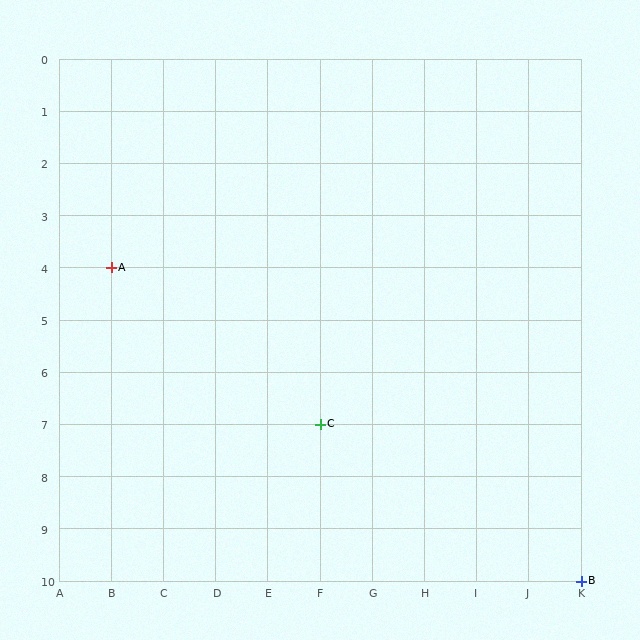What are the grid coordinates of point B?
Point B is at grid coordinates (K, 10).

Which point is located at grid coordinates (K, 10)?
Point B is at (K, 10).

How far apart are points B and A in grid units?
Points B and A are 9 columns and 6 rows apart (about 10.8 grid units diagonally).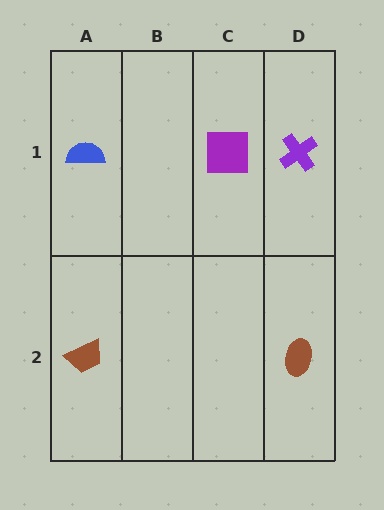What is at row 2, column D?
A brown ellipse.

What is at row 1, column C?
A purple square.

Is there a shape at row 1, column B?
No, that cell is empty.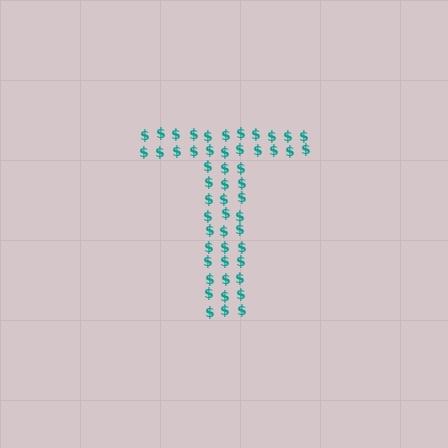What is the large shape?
The large shape is the letter T.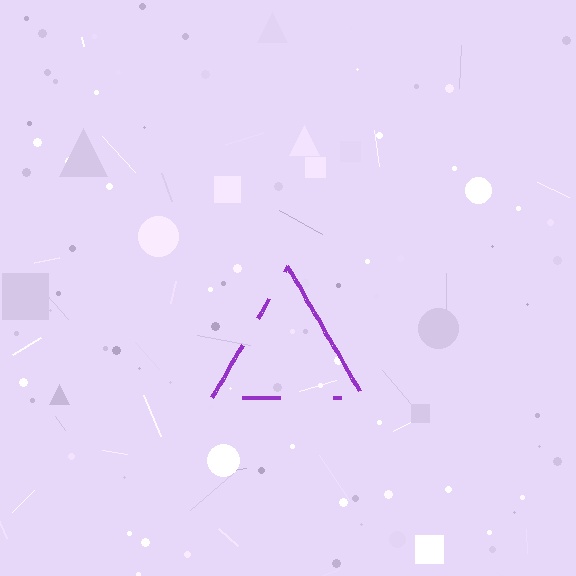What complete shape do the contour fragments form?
The contour fragments form a triangle.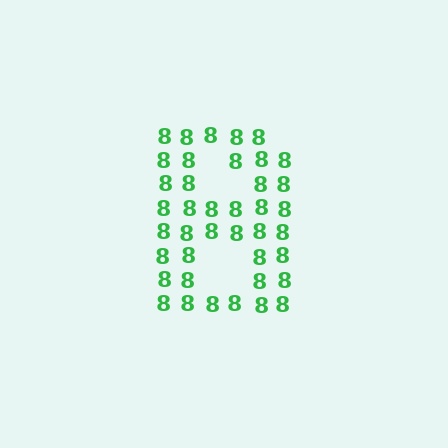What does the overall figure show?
The overall figure shows the letter B.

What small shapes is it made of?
It is made of small digit 8's.